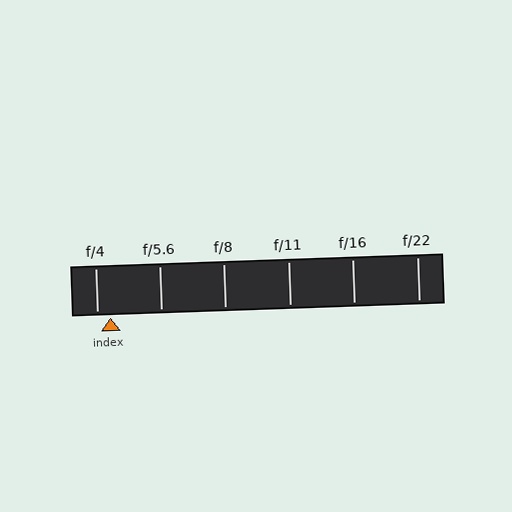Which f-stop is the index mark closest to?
The index mark is closest to f/4.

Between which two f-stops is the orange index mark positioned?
The index mark is between f/4 and f/5.6.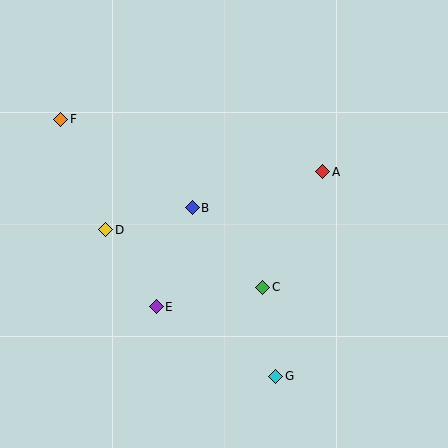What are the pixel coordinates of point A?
Point A is at (322, 171).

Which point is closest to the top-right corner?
Point A is closest to the top-right corner.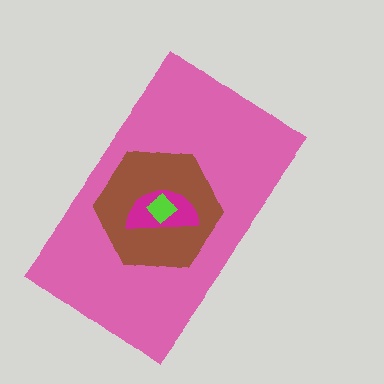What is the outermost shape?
The pink rectangle.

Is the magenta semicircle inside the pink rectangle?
Yes.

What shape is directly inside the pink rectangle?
The brown hexagon.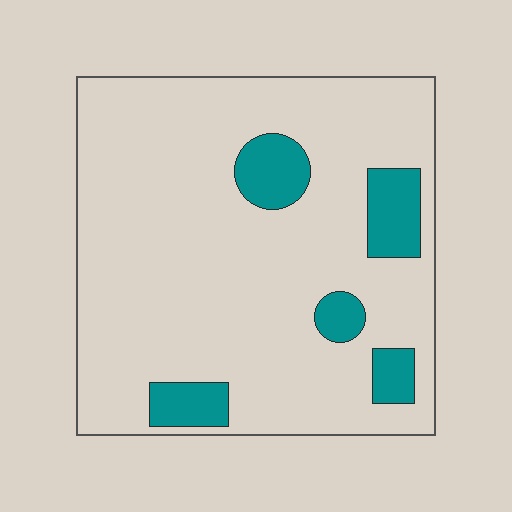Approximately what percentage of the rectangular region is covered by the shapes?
Approximately 15%.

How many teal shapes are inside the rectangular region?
5.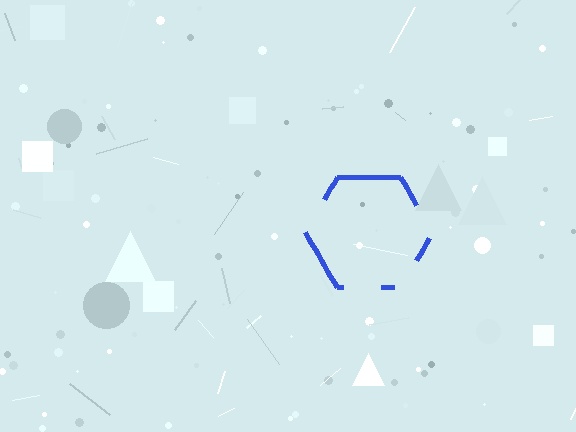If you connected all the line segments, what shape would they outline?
They would outline a hexagon.